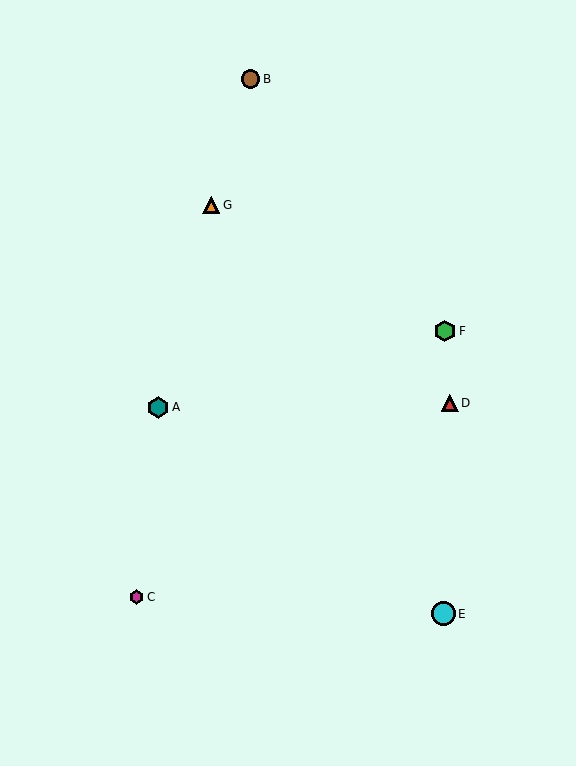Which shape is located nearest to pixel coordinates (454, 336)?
The green hexagon (labeled F) at (445, 331) is nearest to that location.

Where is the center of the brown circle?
The center of the brown circle is at (250, 79).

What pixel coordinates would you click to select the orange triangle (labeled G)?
Click at (211, 205) to select the orange triangle G.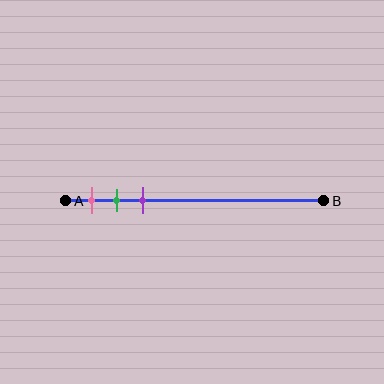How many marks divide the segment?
There are 3 marks dividing the segment.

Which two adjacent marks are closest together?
The green and purple marks are the closest adjacent pair.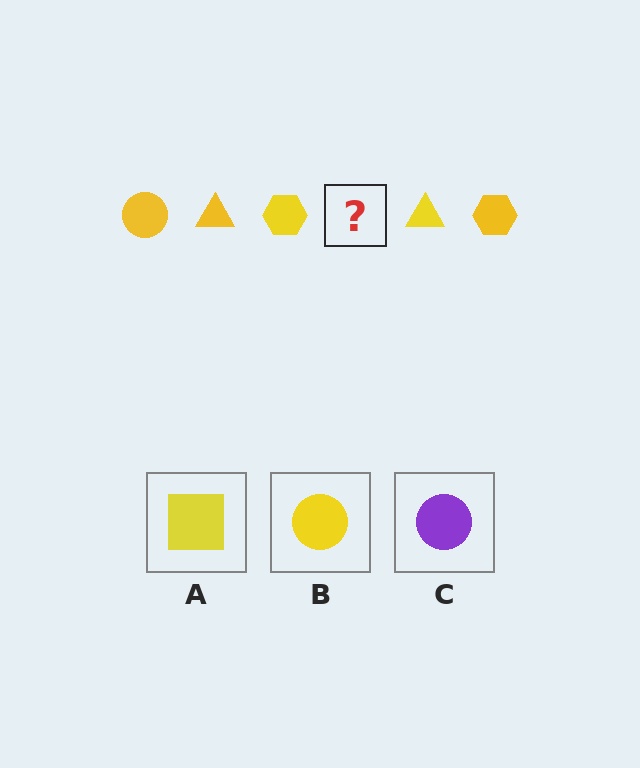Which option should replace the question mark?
Option B.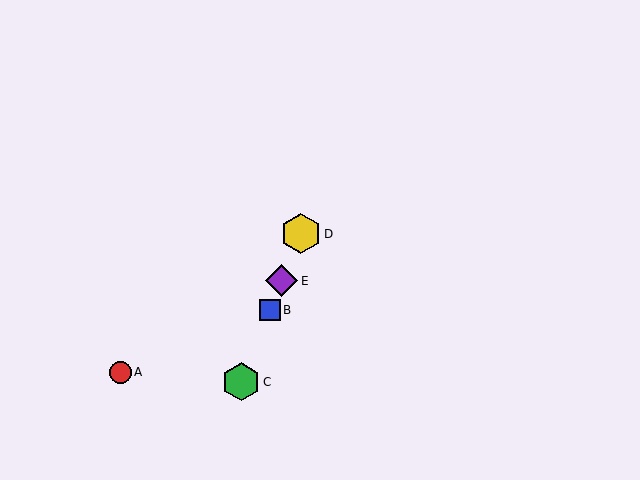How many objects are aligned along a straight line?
4 objects (B, C, D, E) are aligned along a straight line.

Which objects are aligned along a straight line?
Objects B, C, D, E are aligned along a straight line.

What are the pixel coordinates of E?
Object E is at (282, 281).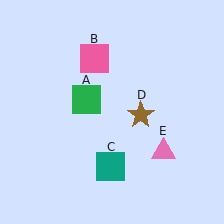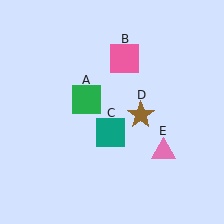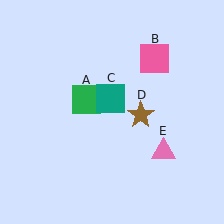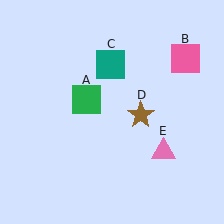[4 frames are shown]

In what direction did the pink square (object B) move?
The pink square (object B) moved right.